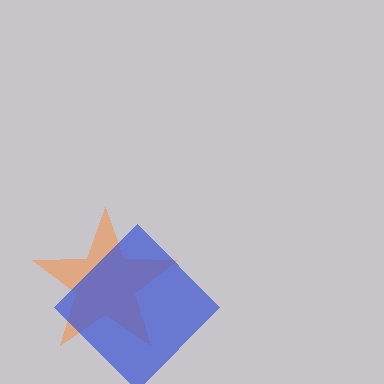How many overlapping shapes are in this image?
There are 2 overlapping shapes in the image.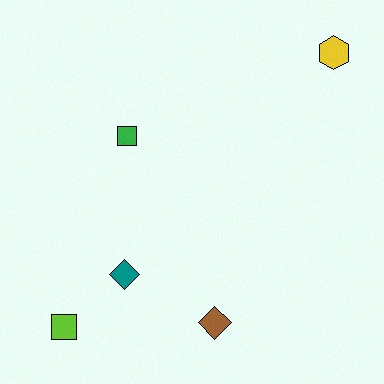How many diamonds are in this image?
There are 2 diamonds.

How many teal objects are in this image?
There is 1 teal object.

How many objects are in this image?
There are 5 objects.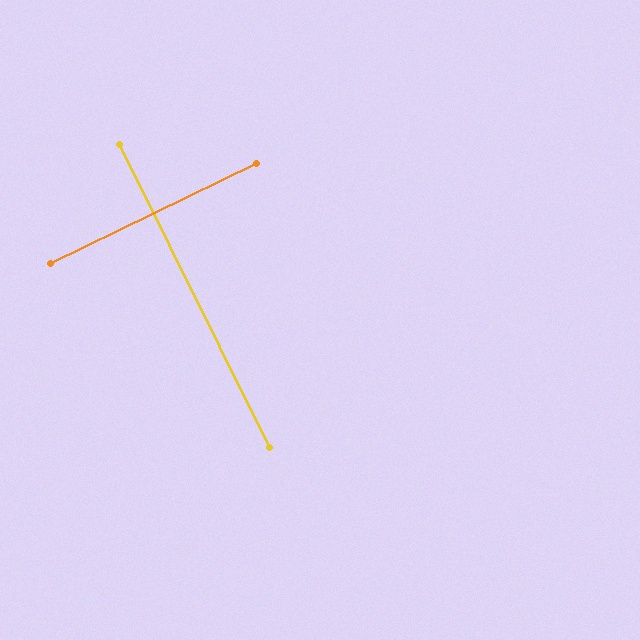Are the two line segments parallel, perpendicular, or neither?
Perpendicular — they meet at approximately 89°.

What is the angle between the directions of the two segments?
Approximately 89 degrees.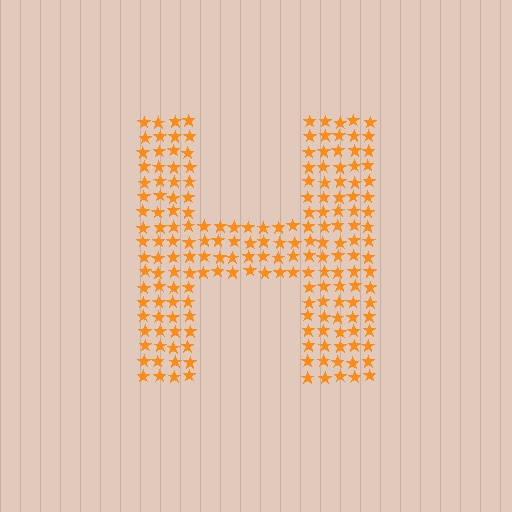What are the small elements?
The small elements are stars.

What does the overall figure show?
The overall figure shows the letter H.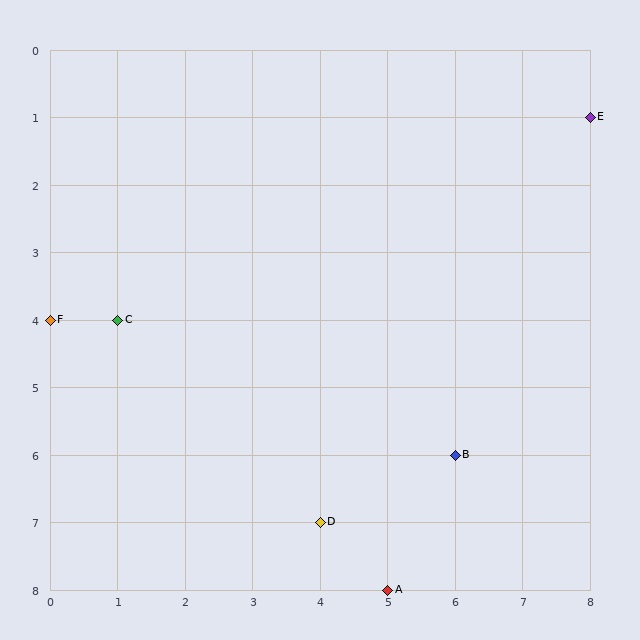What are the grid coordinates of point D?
Point D is at grid coordinates (4, 7).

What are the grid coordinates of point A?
Point A is at grid coordinates (5, 8).